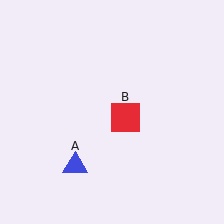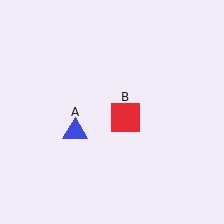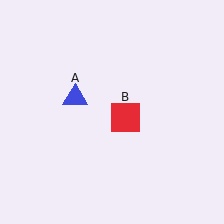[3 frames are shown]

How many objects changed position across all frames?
1 object changed position: blue triangle (object A).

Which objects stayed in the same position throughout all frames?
Red square (object B) remained stationary.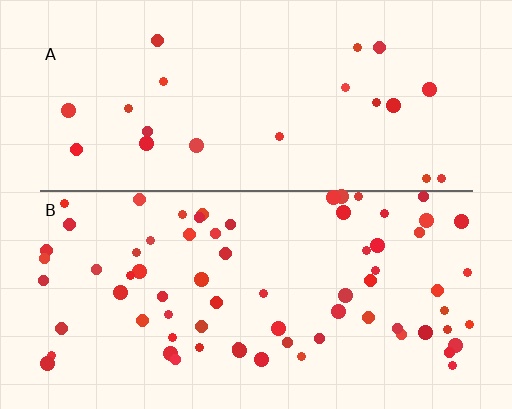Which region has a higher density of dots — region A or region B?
B (the bottom).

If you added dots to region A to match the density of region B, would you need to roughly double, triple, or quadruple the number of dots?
Approximately triple.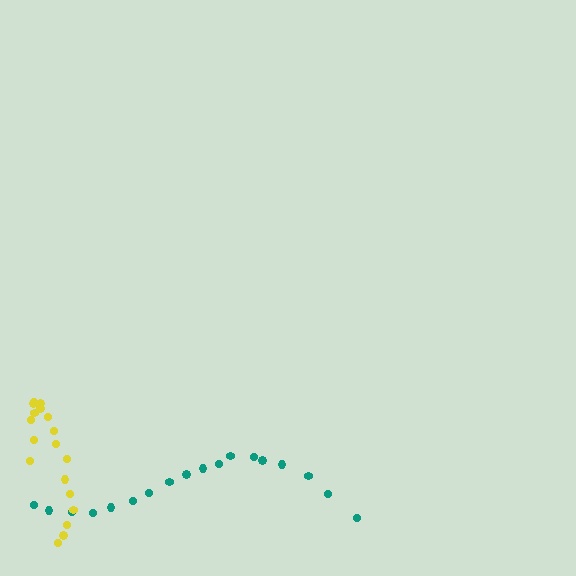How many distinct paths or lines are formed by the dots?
There are 2 distinct paths.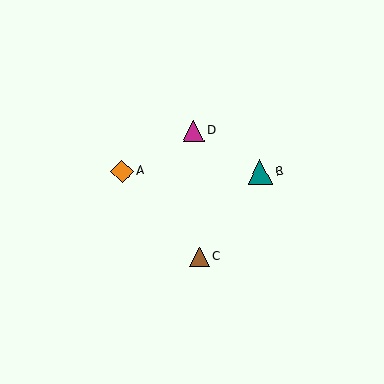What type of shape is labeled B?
Shape B is a teal triangle.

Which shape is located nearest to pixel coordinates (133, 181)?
The orange diamond (labeled A) at (122, 171) is nearest to that location.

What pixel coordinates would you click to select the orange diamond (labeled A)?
Click at (122, 171) to select the orange diamond A.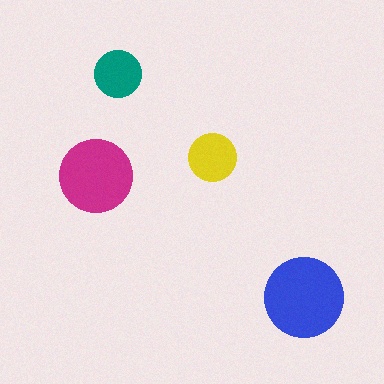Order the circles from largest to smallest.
the blue one, the magenta one, the yellow one, the teal one.